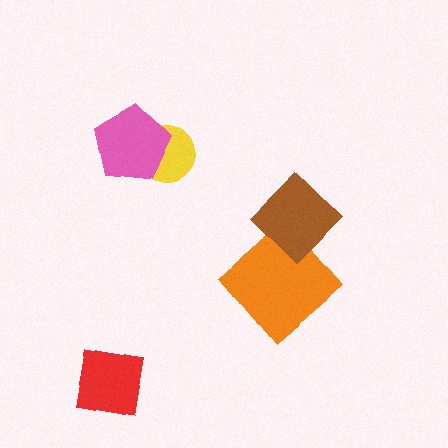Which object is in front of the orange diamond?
The brown diamond is in front of the orange diamond.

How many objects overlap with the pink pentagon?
1 object overlaps with the pink pentagon.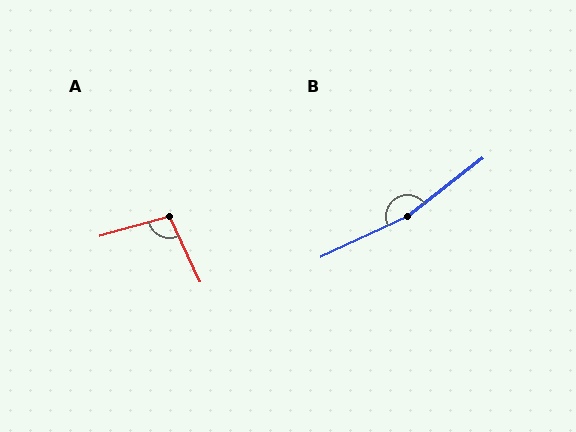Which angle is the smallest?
A, at approximately 99 degrees.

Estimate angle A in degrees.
Approximately 99 degrees.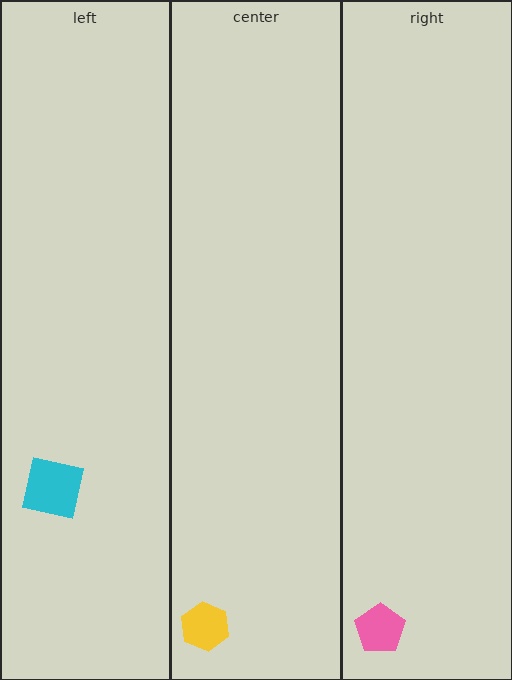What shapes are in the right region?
The pink pentagon.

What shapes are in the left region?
The cyan square.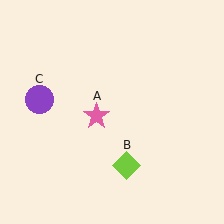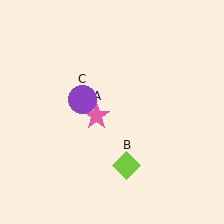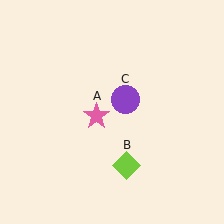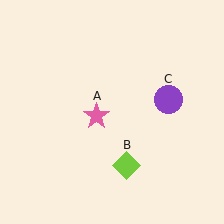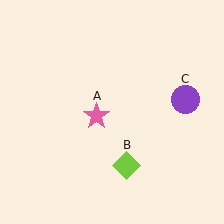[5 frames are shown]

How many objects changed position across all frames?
1 object changed position: purple circle (object C).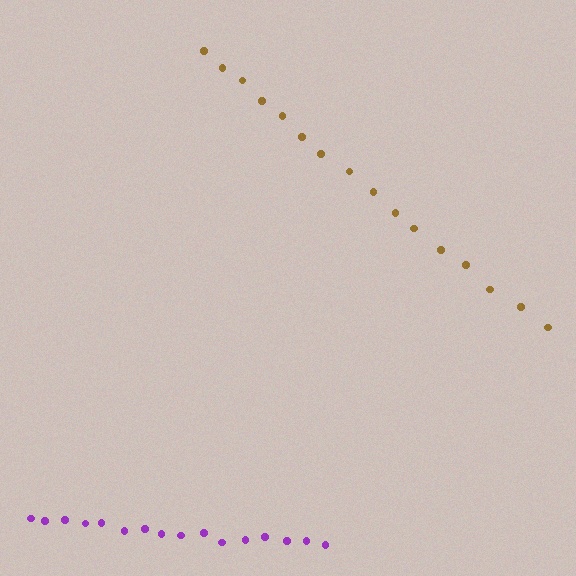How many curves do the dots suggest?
There are 2 distinct paths.